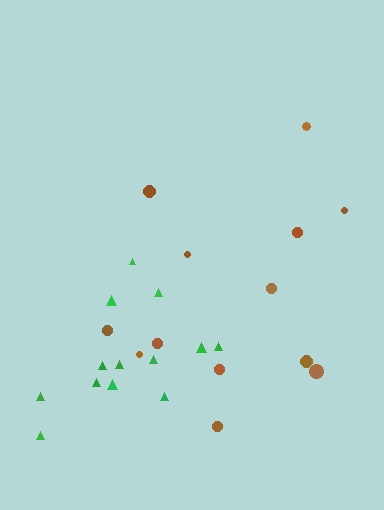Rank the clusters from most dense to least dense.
green, brown.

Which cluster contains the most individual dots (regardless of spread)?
Brown (13).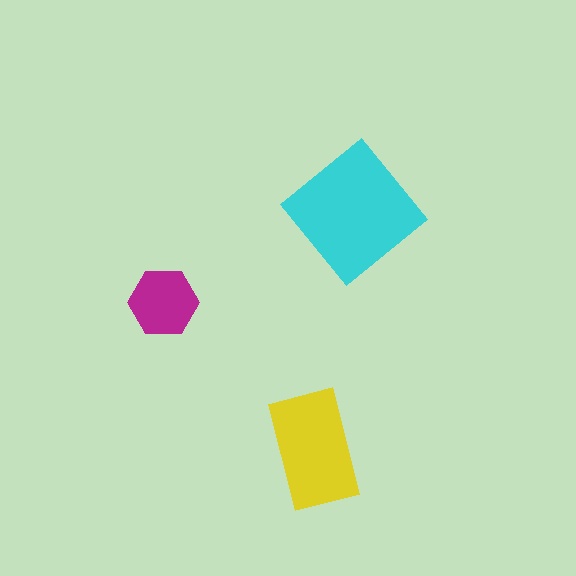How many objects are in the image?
There are 3 objects in the image.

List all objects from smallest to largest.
The magenta hexagon, the yellow rectangle, the cyan diamond.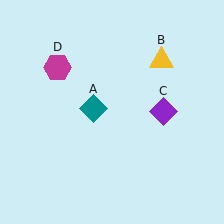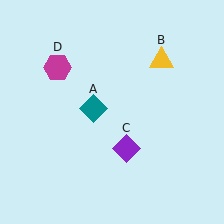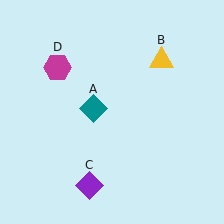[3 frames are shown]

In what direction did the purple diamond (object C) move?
The purple diamond (object C) moved down and to the left.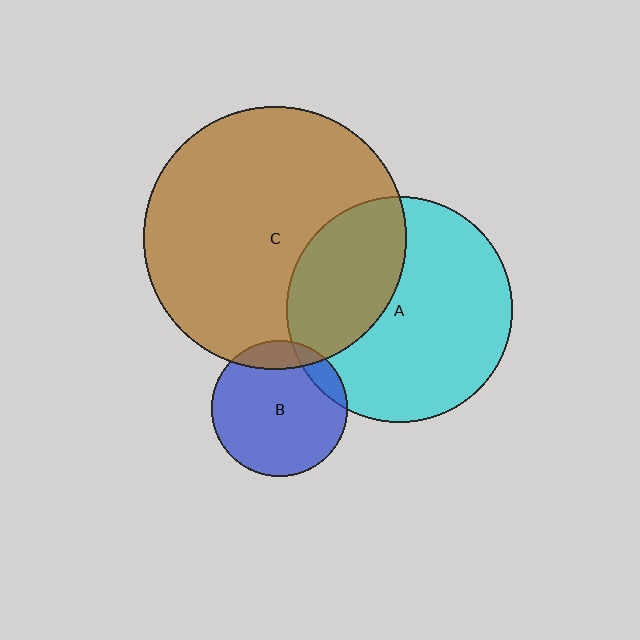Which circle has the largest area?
Circle C (brown).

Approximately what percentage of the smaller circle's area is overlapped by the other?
Approximately 10%.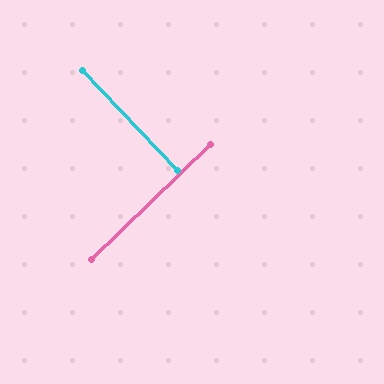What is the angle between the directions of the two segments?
Approximately 89 degrees.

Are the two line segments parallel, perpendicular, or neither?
Perpendicular — they meet at approximately 89°.